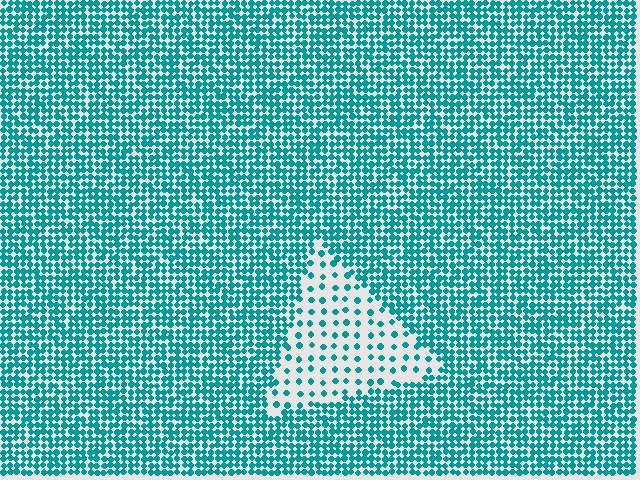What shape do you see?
I see a triangle.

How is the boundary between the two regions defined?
The boundary is defined by a change in element density (approximately 3.1x ratio). All elements are the same color, size, and shape.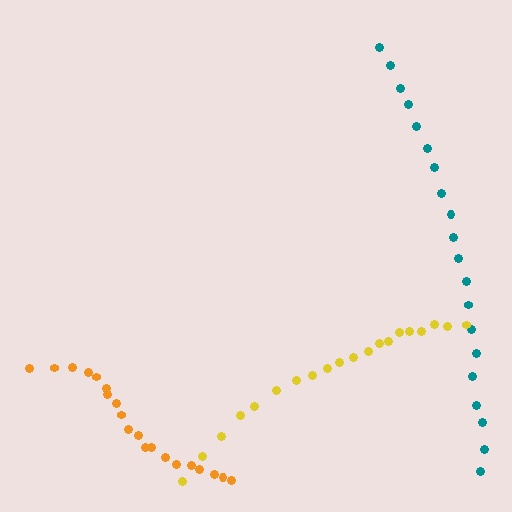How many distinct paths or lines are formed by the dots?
There are 3 distinct paths.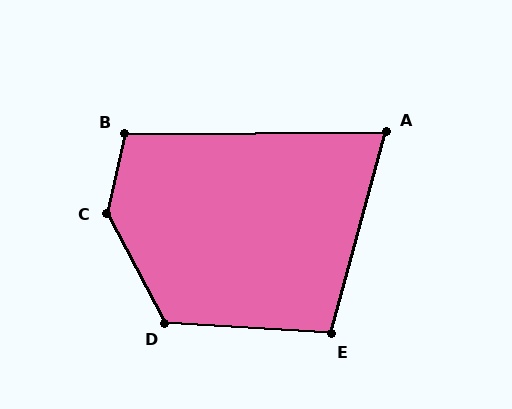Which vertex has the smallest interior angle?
A, at approximately 74 degrees.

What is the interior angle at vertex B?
Approximately 103 degrees (obtuse).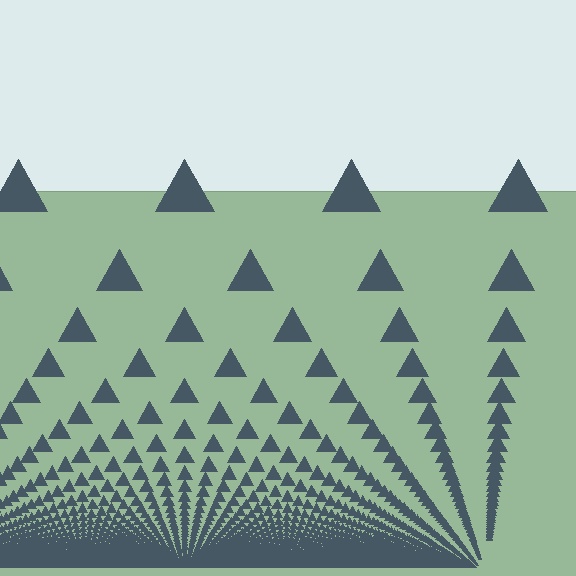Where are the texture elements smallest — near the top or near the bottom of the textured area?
Near the bottom.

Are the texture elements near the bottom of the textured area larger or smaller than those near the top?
Smaller. The gradient is inverted — elements near the bottom are smaller and denser.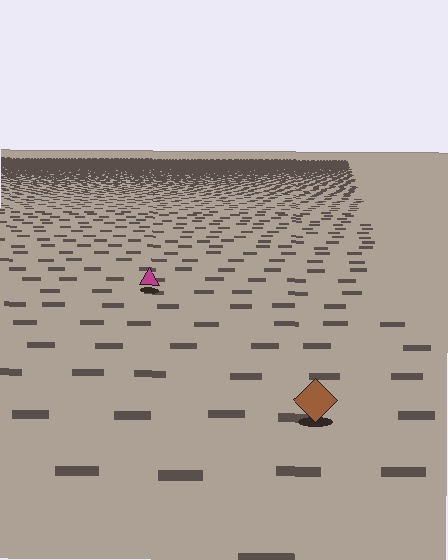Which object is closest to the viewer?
The brown diamond is closest. The texture marks near it are larger and more spread out.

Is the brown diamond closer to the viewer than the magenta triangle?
Yes. The brown diamond is closer — you can tell from the texture gradient: the ground texture is coarser near it.